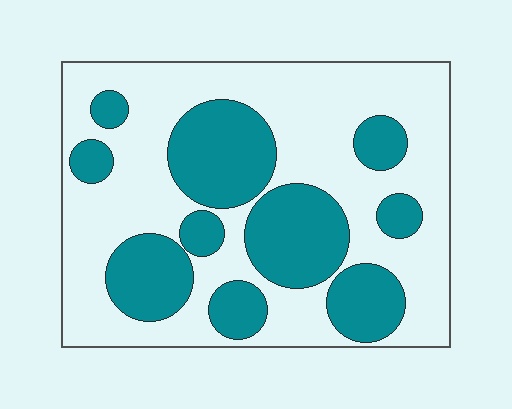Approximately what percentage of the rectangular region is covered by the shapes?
Approximately 35%.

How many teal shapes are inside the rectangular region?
10.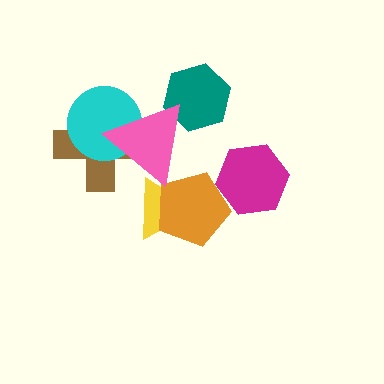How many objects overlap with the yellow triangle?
2 objects overlap with the yellow triangle.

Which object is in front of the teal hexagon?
The pink triangle is in front of the teal hexagon.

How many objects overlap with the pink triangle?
4 objects overlap with the pink triangle.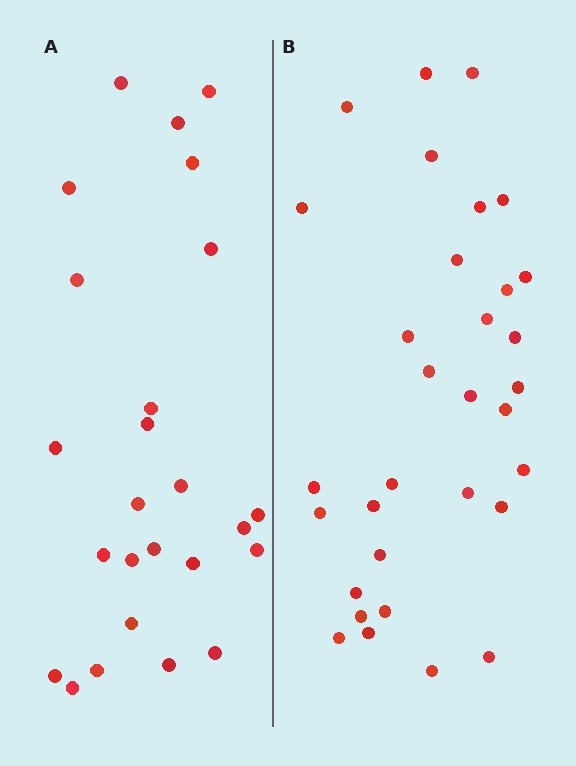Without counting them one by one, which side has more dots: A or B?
Region B (the right region) has more dots.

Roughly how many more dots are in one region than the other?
Region B has roughly 8 or so more dots than region A.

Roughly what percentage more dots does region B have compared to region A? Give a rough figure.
About 30% more.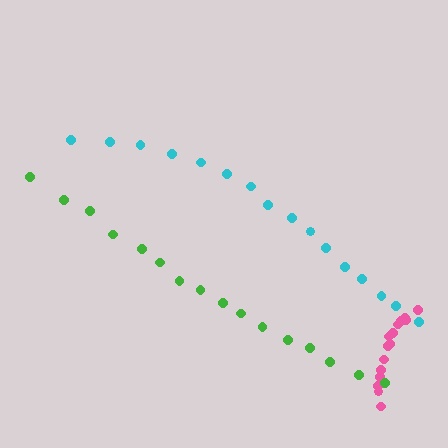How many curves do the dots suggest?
There are 3 distinct paths.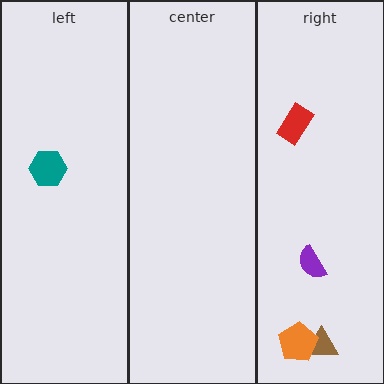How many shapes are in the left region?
1.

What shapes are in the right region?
The brown triangle, the orange pentagon, the purple semicircle, the red rectangle.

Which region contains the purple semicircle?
The right region.